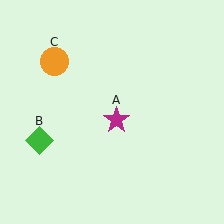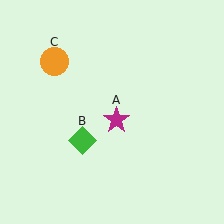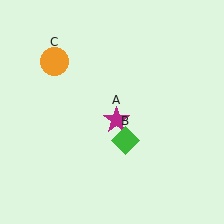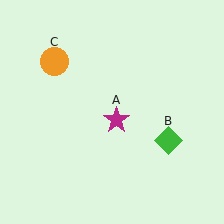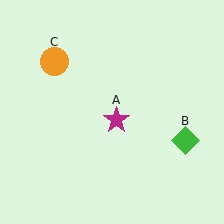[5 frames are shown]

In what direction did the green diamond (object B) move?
The green diamond (object B) moved right.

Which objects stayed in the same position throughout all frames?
Magenta star (object A) and orange circle (object C) remained stationary.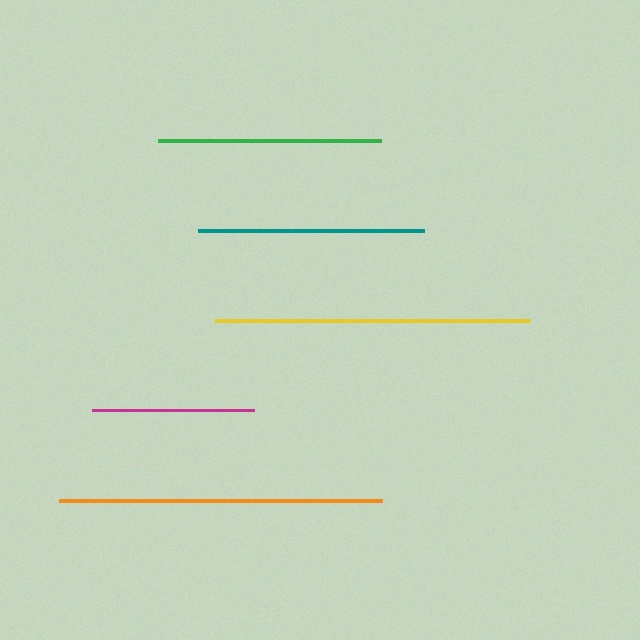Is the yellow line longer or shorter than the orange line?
The orange line is longer than the yellow line.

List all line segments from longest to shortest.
From longest to shortest: orange, yellow, teal, green, magenta.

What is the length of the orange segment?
The orange segment is approximately 323 pixels long.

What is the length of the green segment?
The green segment is approximately 223 pixels long.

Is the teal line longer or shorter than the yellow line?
The yellow line is longer than the teal line.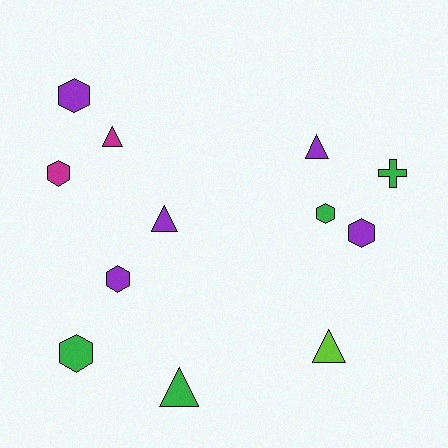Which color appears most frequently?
Purple, with 5 objects.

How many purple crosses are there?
There are no purple crosses.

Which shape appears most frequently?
Hexagon, with 6 objects.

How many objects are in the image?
There are 12 objects.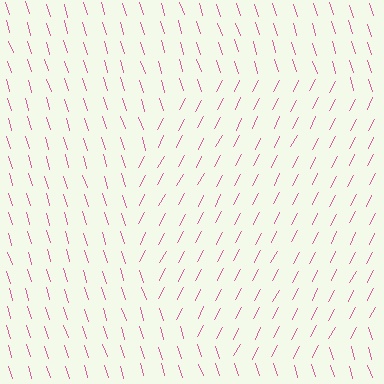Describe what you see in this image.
The image is filled with small pink line segments. A circle region in the image has lines oriented differently from the surrounding lines, creating a visible texture boundary.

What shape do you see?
I see a circle.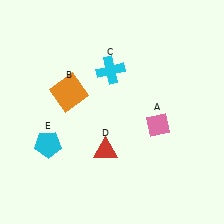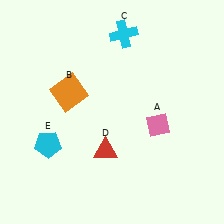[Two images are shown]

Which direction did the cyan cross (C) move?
The cyan cross (C) moved up.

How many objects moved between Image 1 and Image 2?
1 object moved between the two images.